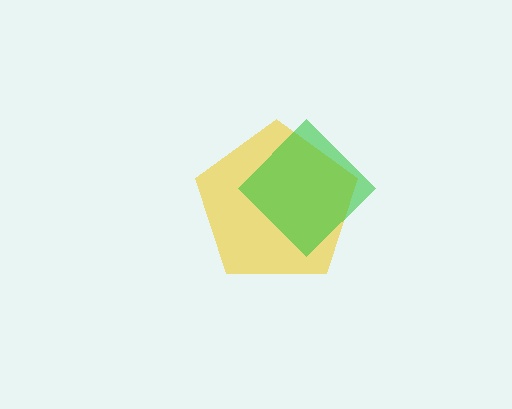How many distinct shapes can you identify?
There are 2 distinct shapes: a yellow pentagon, a green diamond.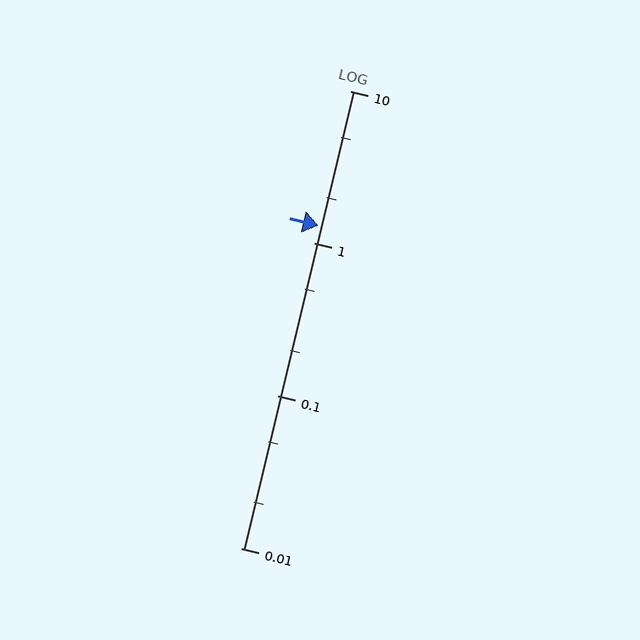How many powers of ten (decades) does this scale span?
The scale spans 3 decades, from 0.01 to 10.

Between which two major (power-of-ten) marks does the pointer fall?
The pointer is between 1 and 10.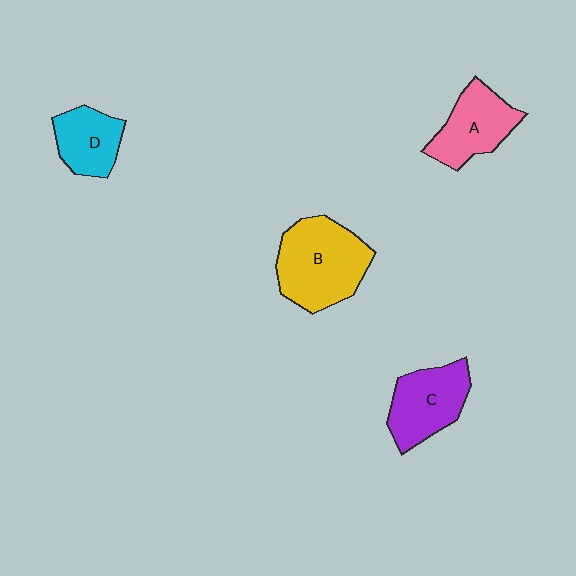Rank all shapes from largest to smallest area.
From largest to smallest: B (yellow), C (purple), A (pink), D (cyan).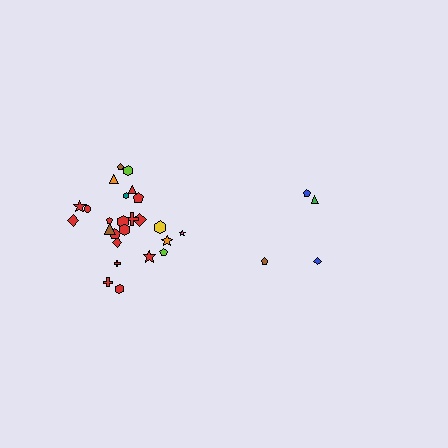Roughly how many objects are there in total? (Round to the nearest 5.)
Roughly 30 objects in total.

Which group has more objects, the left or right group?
The left group.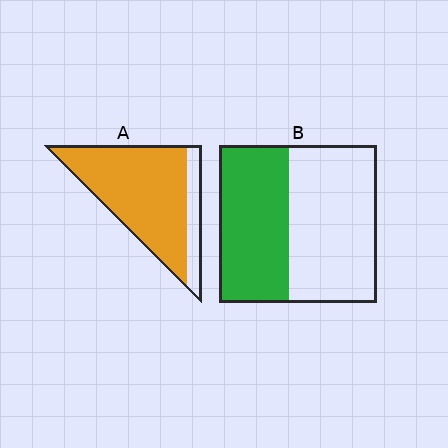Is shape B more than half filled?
No.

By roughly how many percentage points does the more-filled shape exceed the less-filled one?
By roughly 40 percentage points (A over B).